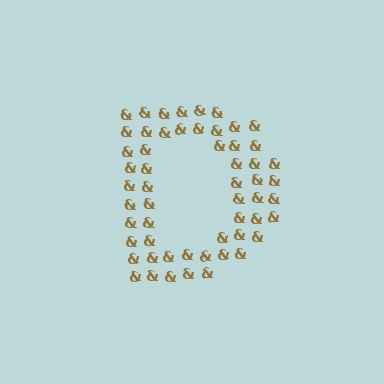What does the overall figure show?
The overall figure shows the letter D.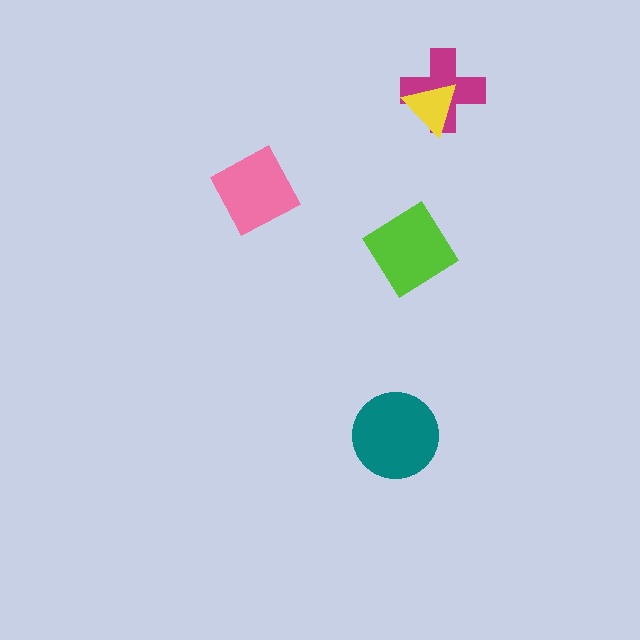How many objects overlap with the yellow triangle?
1 object overlaps with the yellow triangle.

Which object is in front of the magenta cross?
The yellow triangle is in front of the magenta cross.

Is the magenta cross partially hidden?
Yes, it is partially covered by another shape.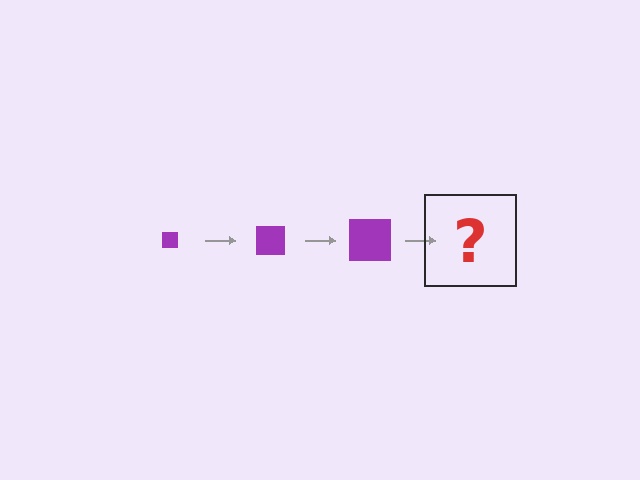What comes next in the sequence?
The next element should be a purple square, larger than the previous one.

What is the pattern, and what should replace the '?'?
The pattern is that the square gets progressively larger each step. The '?' should be a purple square, larger than the previous one.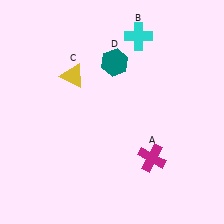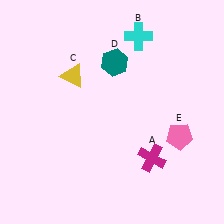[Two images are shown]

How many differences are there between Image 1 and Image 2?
There is 1 difference between the two images.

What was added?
A pink pentagon (E) was added in Image 2.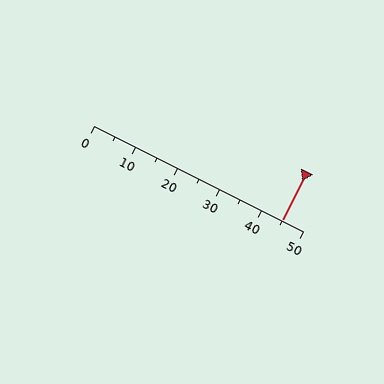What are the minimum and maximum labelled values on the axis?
The axis runs from 0 to 50.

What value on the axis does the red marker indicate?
The marker indicates approximately 45.